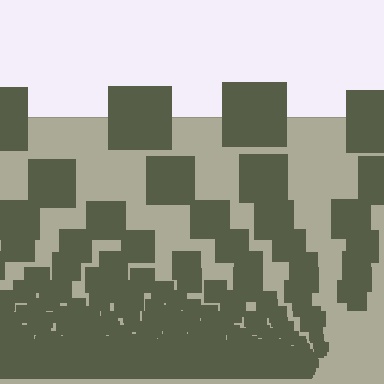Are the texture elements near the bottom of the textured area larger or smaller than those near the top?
Smaller. The gradient is inverted — elements near the bottom are smaller and denser.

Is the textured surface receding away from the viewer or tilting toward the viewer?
The surface appears to tilt toward the viewer. Texture elements get larger and sparser toward the top.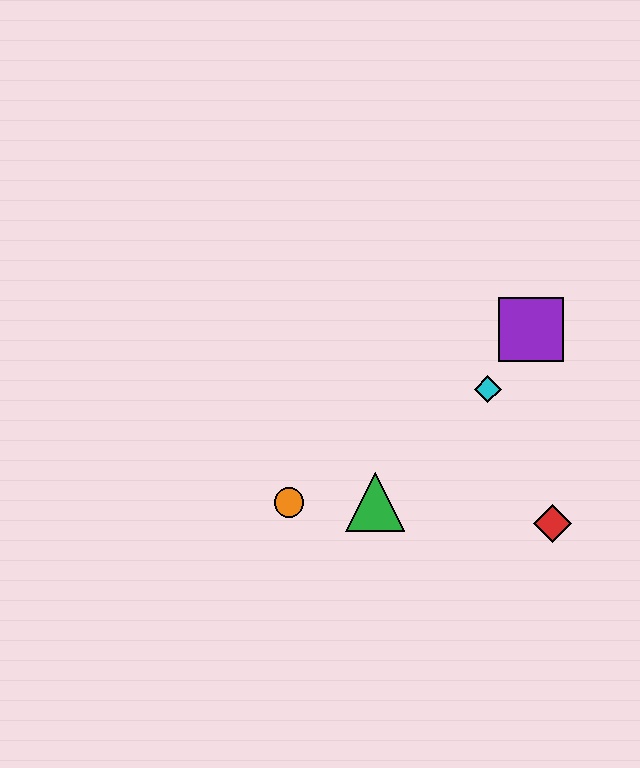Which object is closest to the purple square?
The cyan diamond is closest to the purple square.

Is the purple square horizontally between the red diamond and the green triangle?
Yes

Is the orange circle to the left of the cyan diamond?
Yes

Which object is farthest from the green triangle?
The purple square is farthest from the green triangle.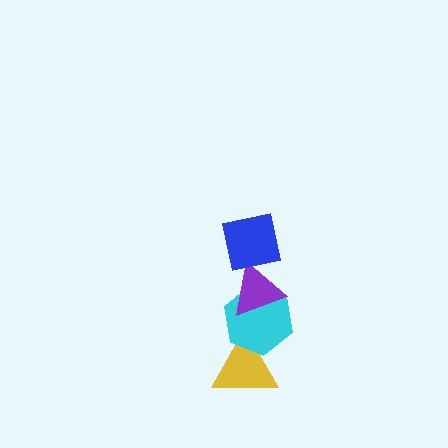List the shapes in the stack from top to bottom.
From top to bottom: the blue square, the purple triangle, the cyan hexagon, the yellow triangle.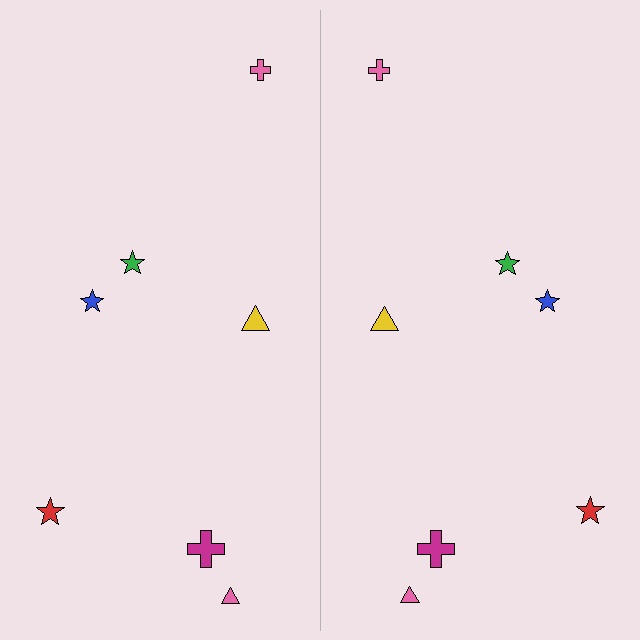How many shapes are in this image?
There are 14 shapes in this image.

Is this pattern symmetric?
Yes, this pattern has bilateral (reflection) symmetry.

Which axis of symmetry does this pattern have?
The pattern has a vertical axis of symmetry running through the center of the image.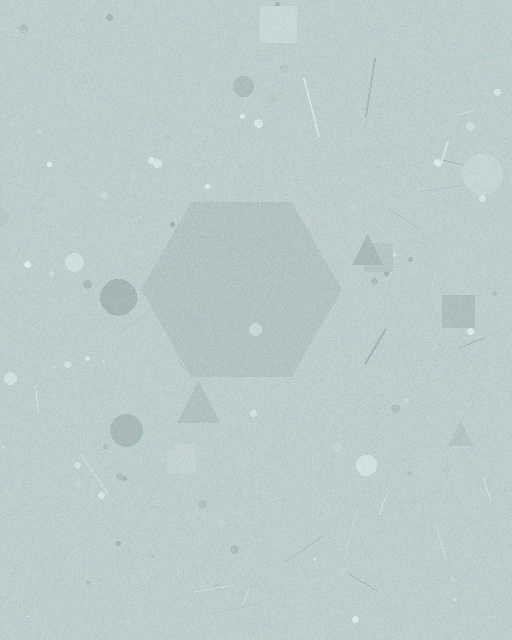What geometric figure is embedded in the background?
A hexagon is embedded in the background.